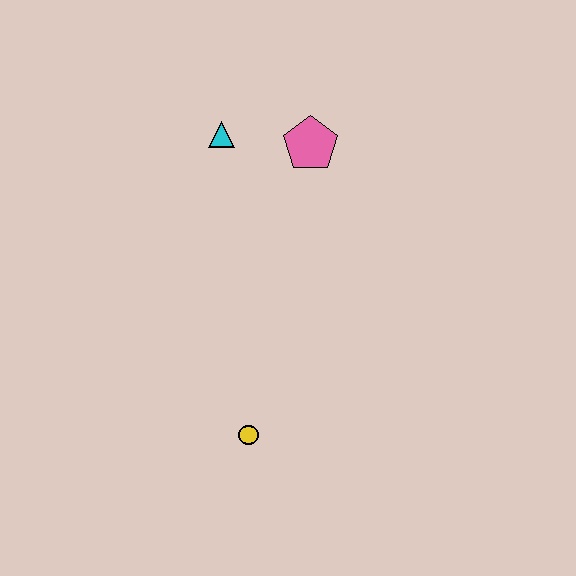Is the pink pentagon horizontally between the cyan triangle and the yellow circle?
No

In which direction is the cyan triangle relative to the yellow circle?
The cyan triangle is above the yellow circle.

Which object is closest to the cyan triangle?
The pink pentagon is closest to the cyan triangle.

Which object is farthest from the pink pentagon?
The yellow circle is farthest from the pink pentagon.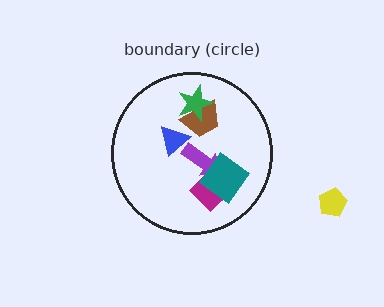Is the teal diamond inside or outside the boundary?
Inside.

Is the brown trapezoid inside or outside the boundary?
Inside.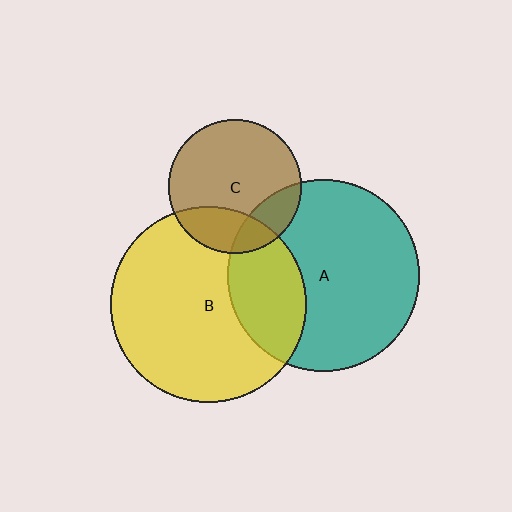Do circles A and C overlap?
Yes.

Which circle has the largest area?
Circle B (yellow).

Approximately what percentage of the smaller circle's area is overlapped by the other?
Approximately 20%.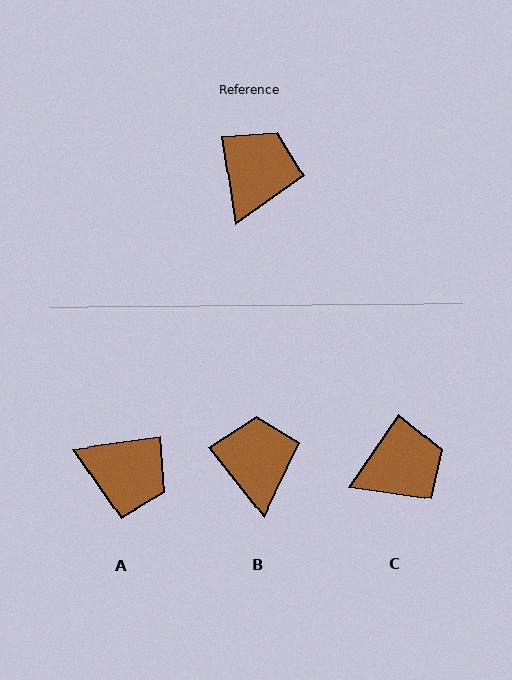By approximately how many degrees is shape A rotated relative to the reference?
Approximately 91 degrees clockwise.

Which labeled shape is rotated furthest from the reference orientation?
A, about 91 degrees away.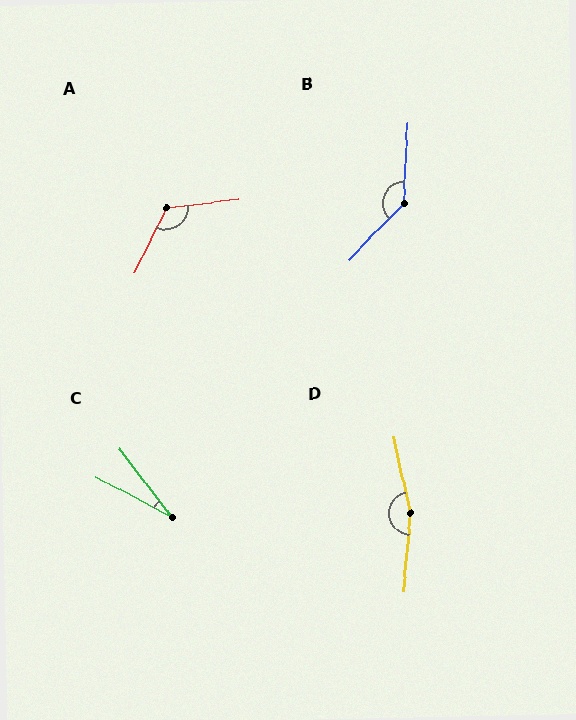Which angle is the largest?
D, at approximately 163 degrees.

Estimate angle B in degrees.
Approximately 139 degrees.